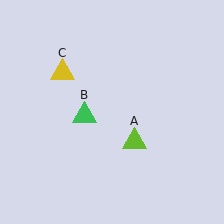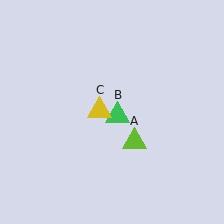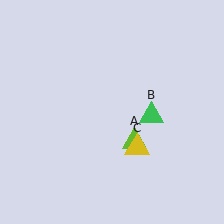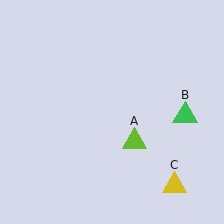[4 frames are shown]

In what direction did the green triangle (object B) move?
The green triangle (object B) moved right.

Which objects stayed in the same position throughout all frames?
Lime triangle (object A) remained stationary.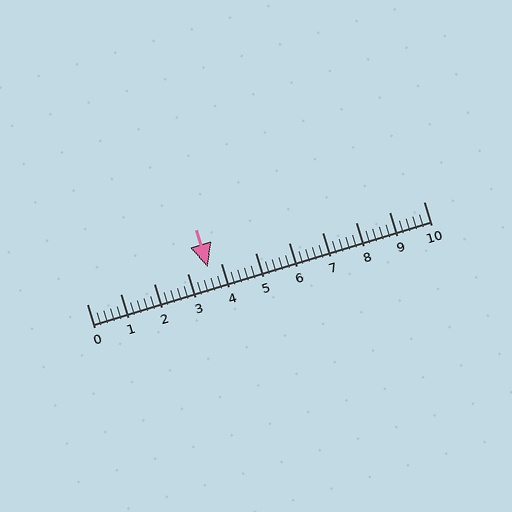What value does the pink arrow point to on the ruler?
The pink arrow points to approximately 3.6.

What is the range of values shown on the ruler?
The ruler shows values from 0 to 10.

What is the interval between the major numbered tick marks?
The major tick marks are spaced 1 units apart.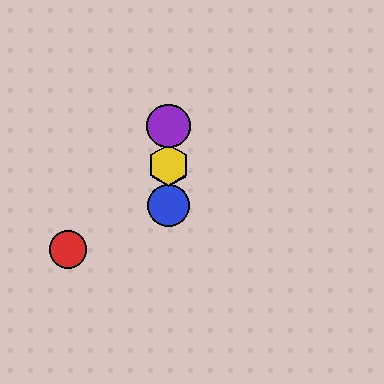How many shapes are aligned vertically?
4 shapes (the blue circle, the green hexagon, the yellow hexagon, the purple circle) are aligned vertically.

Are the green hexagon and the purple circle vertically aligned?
Yes, both are at x≈169.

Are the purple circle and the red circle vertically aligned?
No, the purple circle is at x≈169 and the red circle is at x≈68.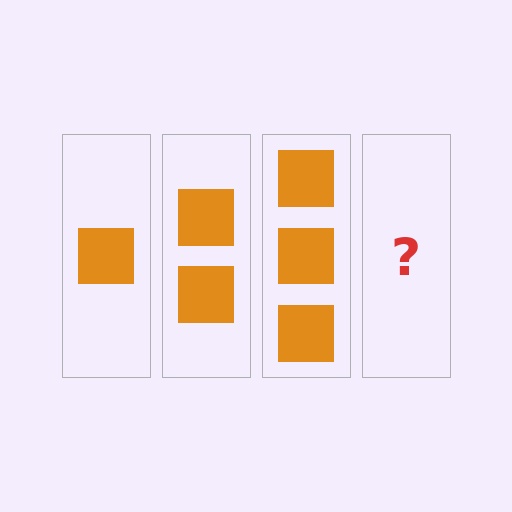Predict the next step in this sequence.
The next step is 4 squares.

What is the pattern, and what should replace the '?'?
The pattern is that each step adds one more square. The '?' should be 4 squares.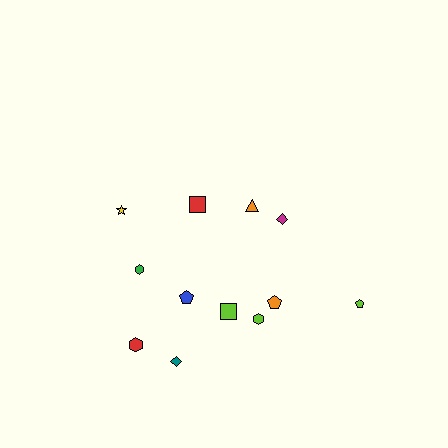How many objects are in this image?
There are 12 objects.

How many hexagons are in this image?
There are 3 hexagons.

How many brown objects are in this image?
There are no brown objects.